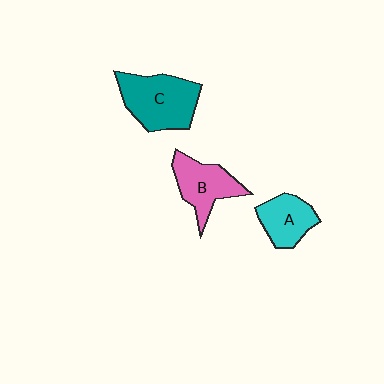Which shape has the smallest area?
Shape A (cyan).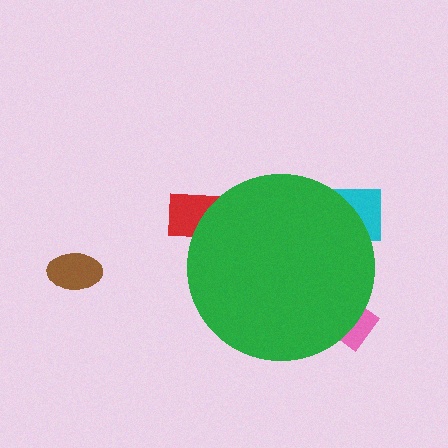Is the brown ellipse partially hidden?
No, the brown ellipse is fully visible.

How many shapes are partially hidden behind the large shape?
3 shapes are partially hidden.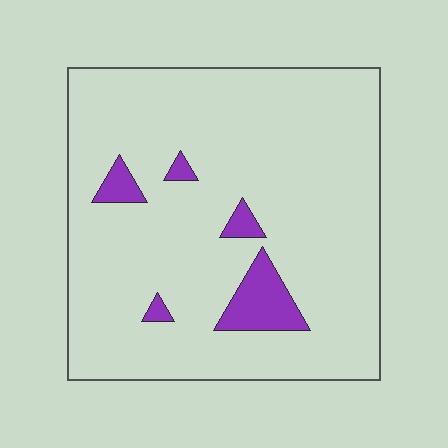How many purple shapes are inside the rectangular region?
5.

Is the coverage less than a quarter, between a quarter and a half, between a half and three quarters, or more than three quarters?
Less than a quarter.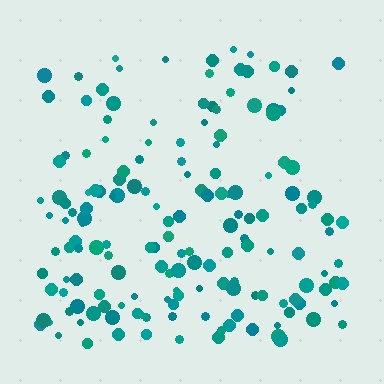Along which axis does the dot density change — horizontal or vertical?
Vertical.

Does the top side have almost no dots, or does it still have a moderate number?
Still a moderate number, just noticeably fewer than the bottom.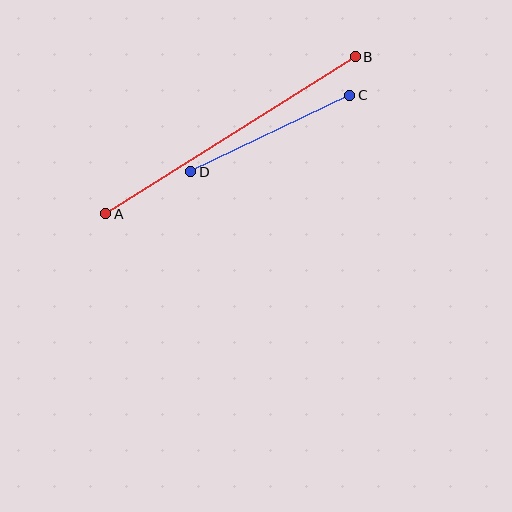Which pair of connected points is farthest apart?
Points A and B are farthest apart.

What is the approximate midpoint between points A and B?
The midpoint is at approximately (231, 135) pixels.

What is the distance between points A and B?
The distance is approximately 294 pixels.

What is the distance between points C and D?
The distance is approximately 176 pixels.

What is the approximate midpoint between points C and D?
The midpoint is at approximately (270, 133) pixels.